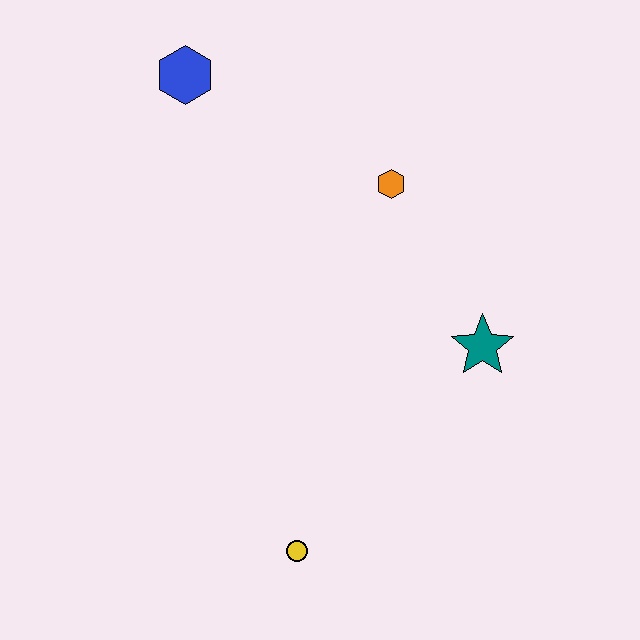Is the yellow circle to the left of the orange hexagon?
Yes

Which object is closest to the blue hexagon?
The orange hexagon is closest to the blue hexagon.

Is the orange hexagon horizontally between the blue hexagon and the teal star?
Yes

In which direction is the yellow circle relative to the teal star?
The yellow circle is below the teal star.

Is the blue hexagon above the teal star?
Yes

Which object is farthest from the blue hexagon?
The yellow circle is farthest from the blue hexagon.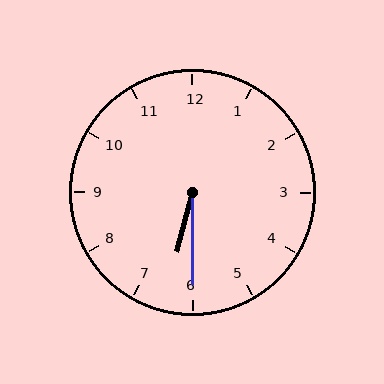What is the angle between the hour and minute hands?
Approximately 15 degrees.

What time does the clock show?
6:30.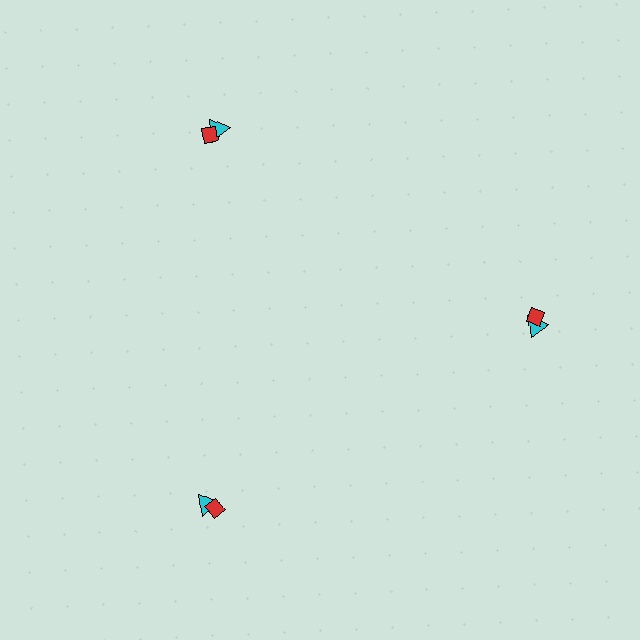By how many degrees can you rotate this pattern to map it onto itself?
The pattern maps onto itself every 120 degrees of rotation.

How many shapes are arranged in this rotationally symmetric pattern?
There are 6 shapes, arranged in 3 groups of 2.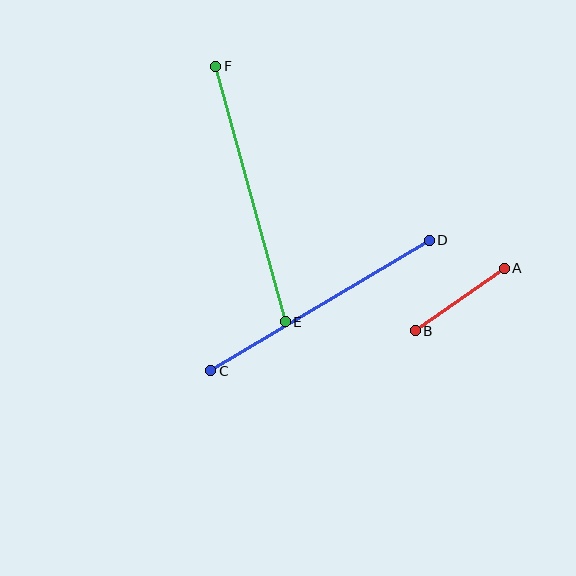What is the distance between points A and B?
The distance is approximately 109 pixels.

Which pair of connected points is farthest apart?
Points E and F are farthest apart.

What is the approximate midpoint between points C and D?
The midpoint is at approximately (320, 306) pixels.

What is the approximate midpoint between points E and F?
The midpoint is at approximately (251, 194) pixels.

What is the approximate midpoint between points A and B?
The midpoint is at approximately (460, 300) pixels.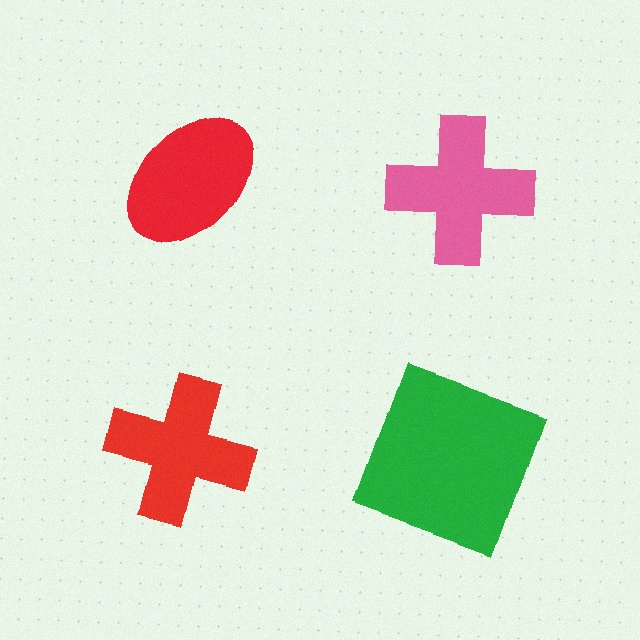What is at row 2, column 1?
A red cross.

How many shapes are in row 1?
2 shapes.